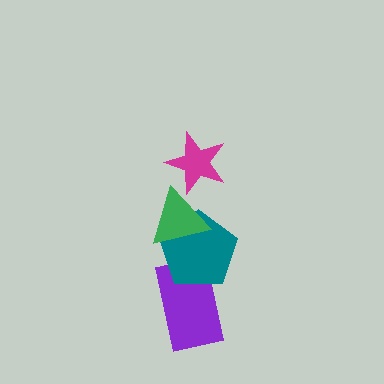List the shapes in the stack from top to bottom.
From top to bottom: the magenta star, the green triangle, the teal pentagon, the purple rectangle.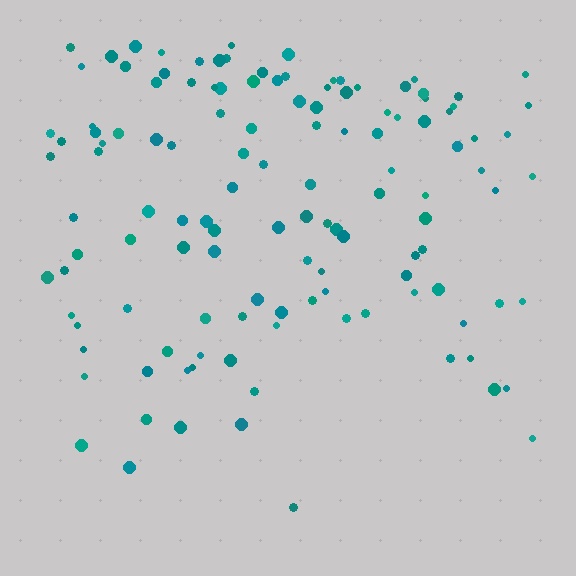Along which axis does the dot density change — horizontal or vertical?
Vertical.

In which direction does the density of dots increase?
From bottom to top, with the top side densest.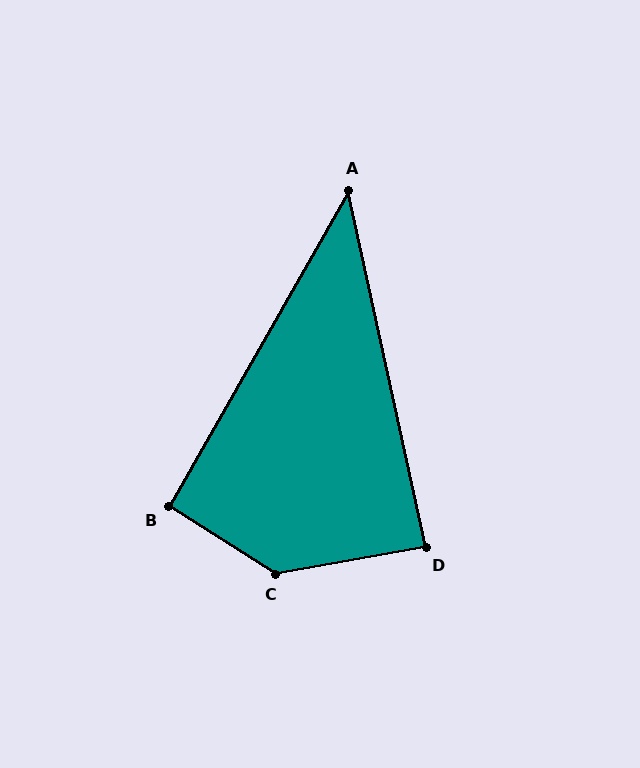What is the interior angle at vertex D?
Approximately 88 degrees (approximately right).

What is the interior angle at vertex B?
Approximately 92 degrees (approximately right).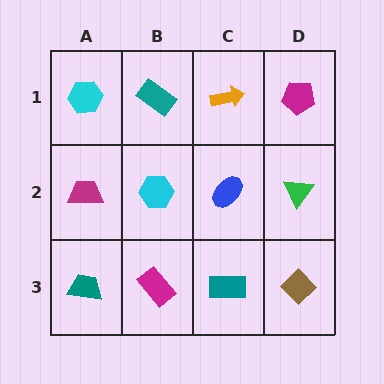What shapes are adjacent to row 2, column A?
A cyan hexagon (row 1, column A), a teal trapezoid (row 3, column A), a cyan hexagon (row 2, column B).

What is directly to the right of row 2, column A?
A cyan hexagon.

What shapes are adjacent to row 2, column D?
A magenta pentagon (row 1, column D), a brown diamond (row 3, column D), a blue ellipse (row 2, column C).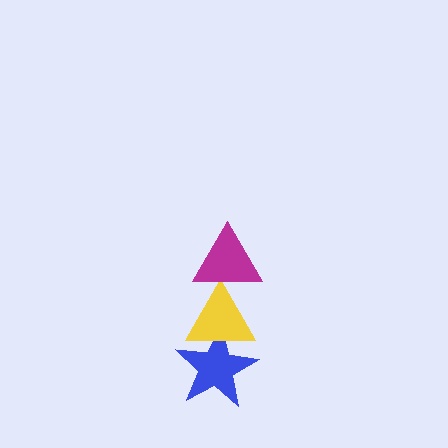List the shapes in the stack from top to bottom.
From top to bottom: the magenta triangle, the yellow triangle, the blue star.